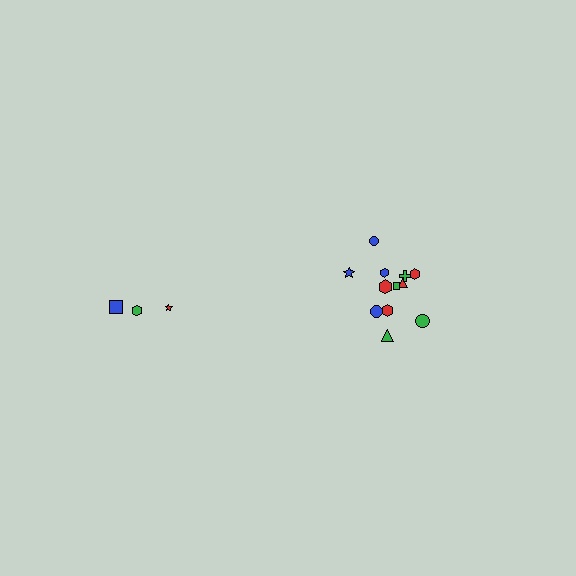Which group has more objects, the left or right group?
The right group.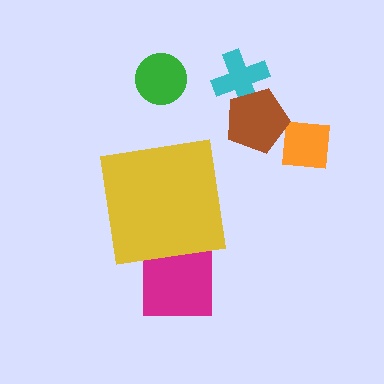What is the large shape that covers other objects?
A yellow square.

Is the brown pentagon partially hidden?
No, the brown pentagon is fully visible.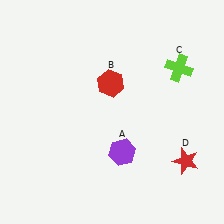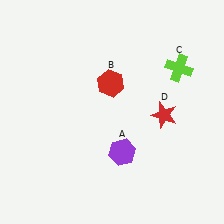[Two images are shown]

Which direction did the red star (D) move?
The red star (D) moved up.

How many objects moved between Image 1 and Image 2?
1 object moved between the two images.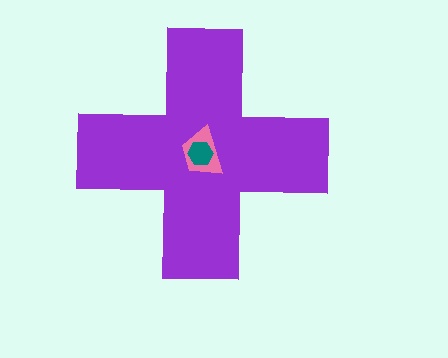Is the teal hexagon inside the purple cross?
Yes.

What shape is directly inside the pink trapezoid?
The teal hexagon.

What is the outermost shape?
The purple cross.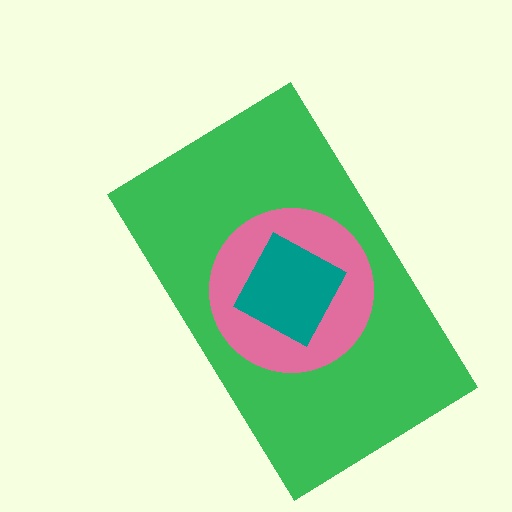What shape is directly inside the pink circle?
The teal diamond.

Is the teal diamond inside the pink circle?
Yes.